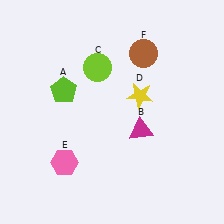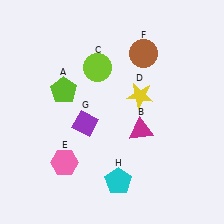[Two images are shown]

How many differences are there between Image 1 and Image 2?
There are 2 differences between the two images.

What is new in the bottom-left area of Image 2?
A purple diamond (G) was added in the bottom-left area of Image 2.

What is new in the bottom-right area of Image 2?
A cyan pentagon (H) was added in the bottom-right area of Image 2.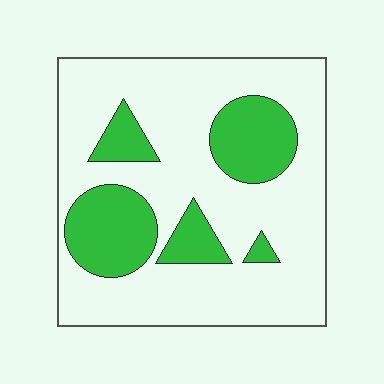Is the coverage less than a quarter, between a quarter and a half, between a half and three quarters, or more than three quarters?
Between a quarter and a half.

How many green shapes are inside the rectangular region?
5.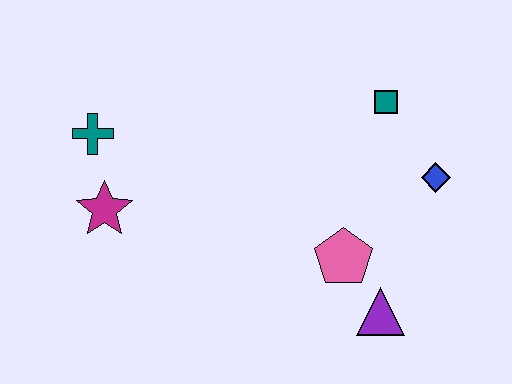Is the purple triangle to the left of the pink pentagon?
No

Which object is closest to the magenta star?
The teal cross is closest to the magenta star.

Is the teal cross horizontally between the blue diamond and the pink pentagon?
No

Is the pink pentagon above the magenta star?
No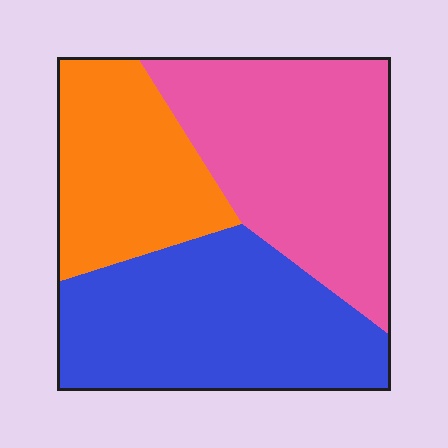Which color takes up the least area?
Orange, at roughly 25%.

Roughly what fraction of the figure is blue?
Blue covers 38% of the figure.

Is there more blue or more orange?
Blue.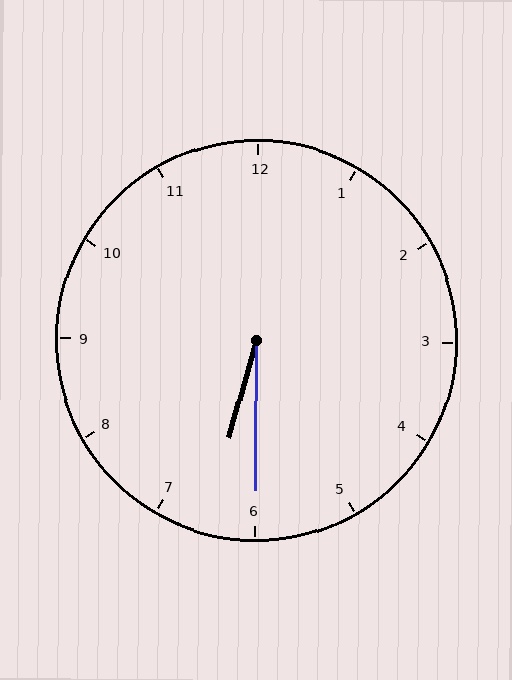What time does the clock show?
6:30.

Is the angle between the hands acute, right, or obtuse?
It is acute.